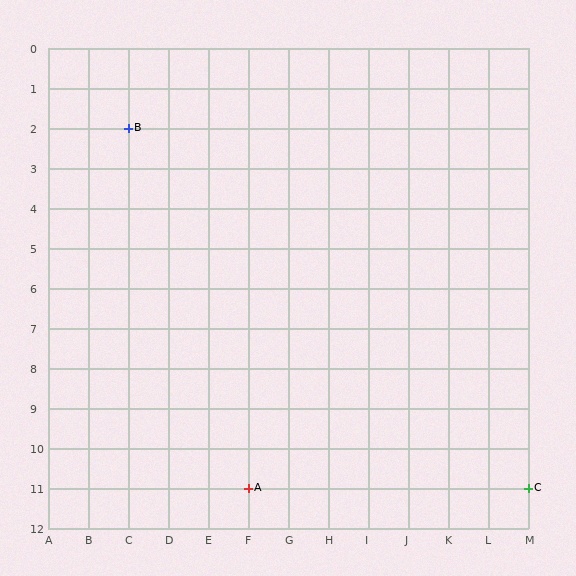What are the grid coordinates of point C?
Point C is at grid coordinates (M, 11).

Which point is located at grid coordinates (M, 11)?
Point C is at (M, 11).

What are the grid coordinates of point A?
Point A is at grid coordinates (F, 11).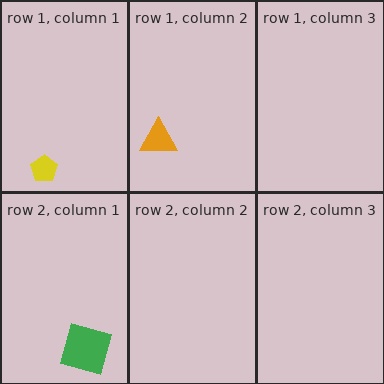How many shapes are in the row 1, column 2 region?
1.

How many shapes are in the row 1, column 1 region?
1.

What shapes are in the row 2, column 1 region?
The green square.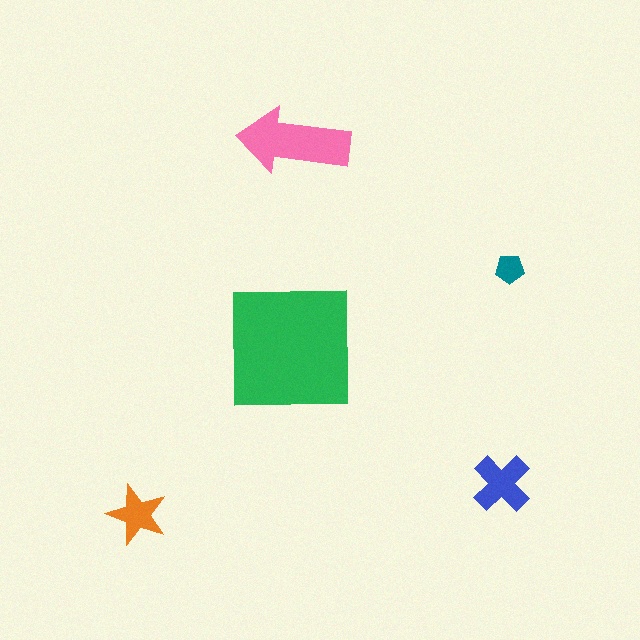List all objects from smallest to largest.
The teal pentagon, the orange star, the blue cross, the pink arrow, the green square.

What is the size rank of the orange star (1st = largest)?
4th.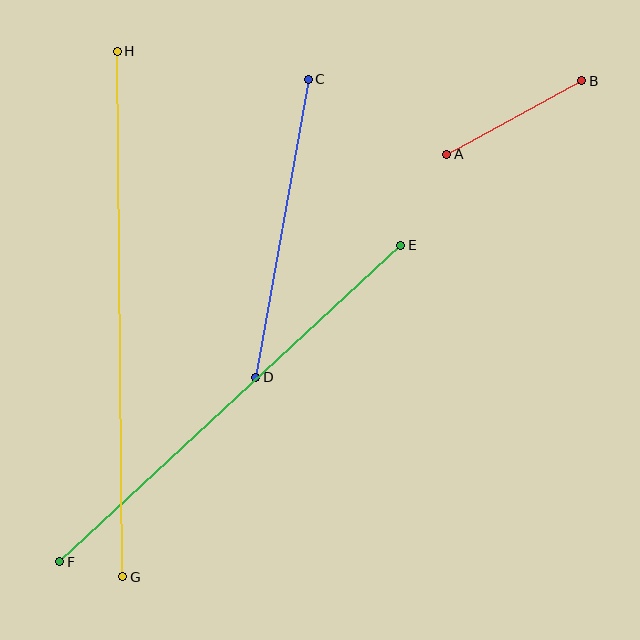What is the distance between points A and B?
The distance is approximately 153 pixels.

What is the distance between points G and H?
The distance is approximately 525 pixels.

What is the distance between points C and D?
The distance is approximately 303 pixels.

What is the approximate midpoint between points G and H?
The midpoint is at approximately (120, 314) pixels.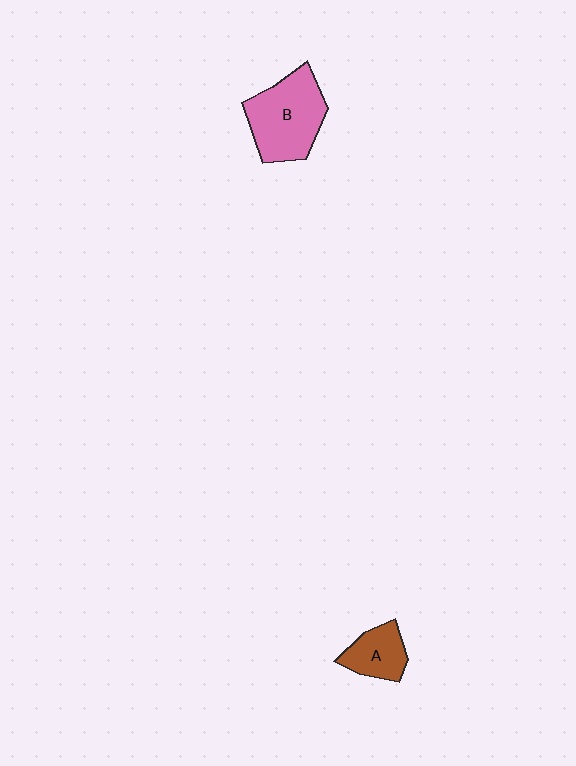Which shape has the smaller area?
Shape A (brown).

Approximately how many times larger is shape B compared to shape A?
Approximately 2.0 times.